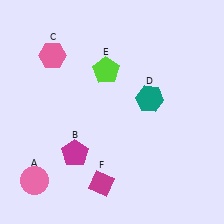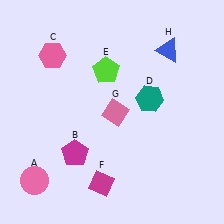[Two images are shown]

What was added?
A pink diamond (G), a blue triangle (H) were added in Image 2.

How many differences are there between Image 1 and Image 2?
There are 2 differences between the two images.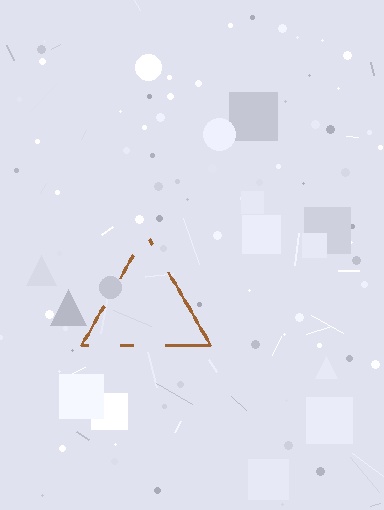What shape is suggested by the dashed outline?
The dashed outline suggests a triangle.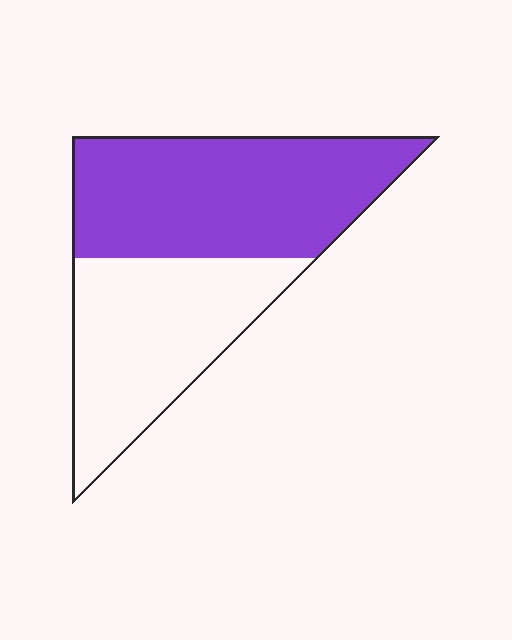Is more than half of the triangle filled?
Yes.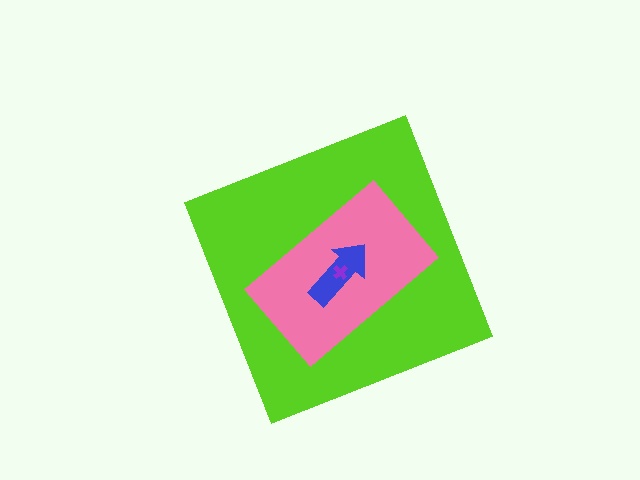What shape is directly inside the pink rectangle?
The blue arrow.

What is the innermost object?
The purple cross.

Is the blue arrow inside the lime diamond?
Yes.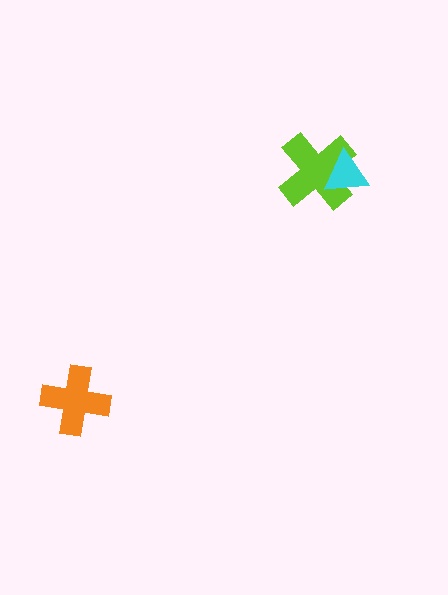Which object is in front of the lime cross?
The cyan triangle is in front of the lime cross.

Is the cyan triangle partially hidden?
No, no other shape covers it.